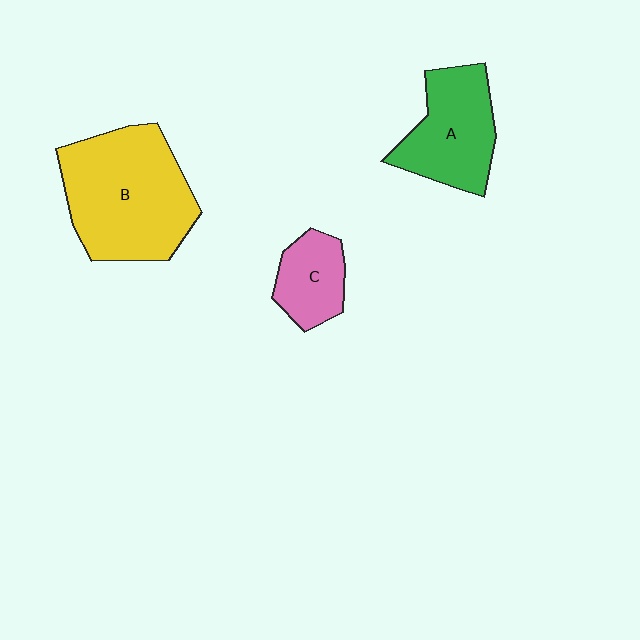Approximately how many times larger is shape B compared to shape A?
Approximately 1.6 times.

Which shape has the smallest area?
Shape C (pink).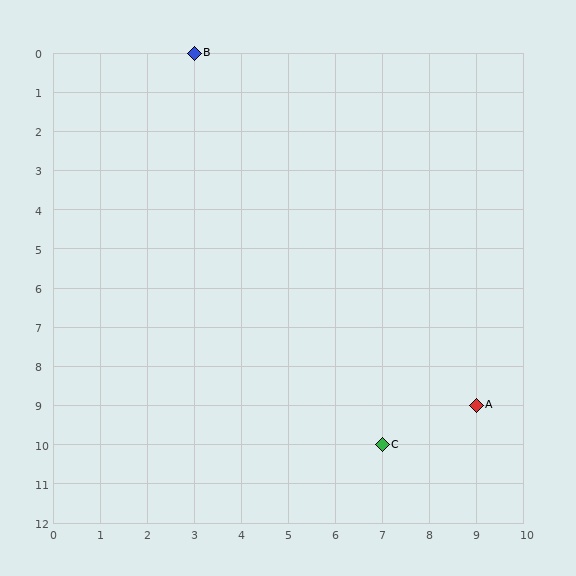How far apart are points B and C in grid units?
Points B and C are 4 columns and 10 rows apart (about 10.8 grid units diagonally).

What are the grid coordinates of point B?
Point B is at grid coordinates (3, 0).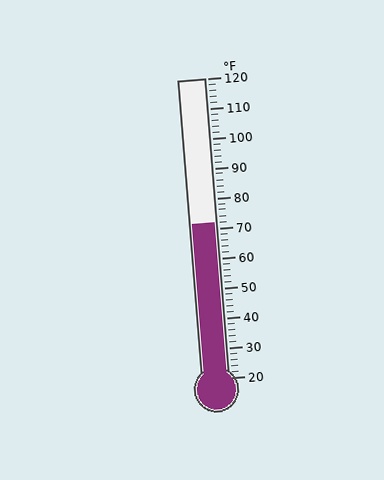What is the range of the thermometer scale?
The thermometer scale ranges from 20°F to 120°F.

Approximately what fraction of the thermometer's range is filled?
The thermometer is filled to approximately 50% of its range.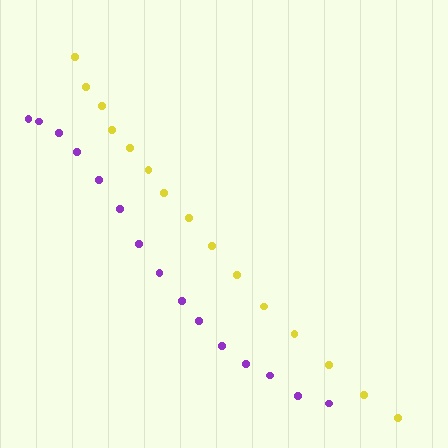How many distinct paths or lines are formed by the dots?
There are 2 distinct paths.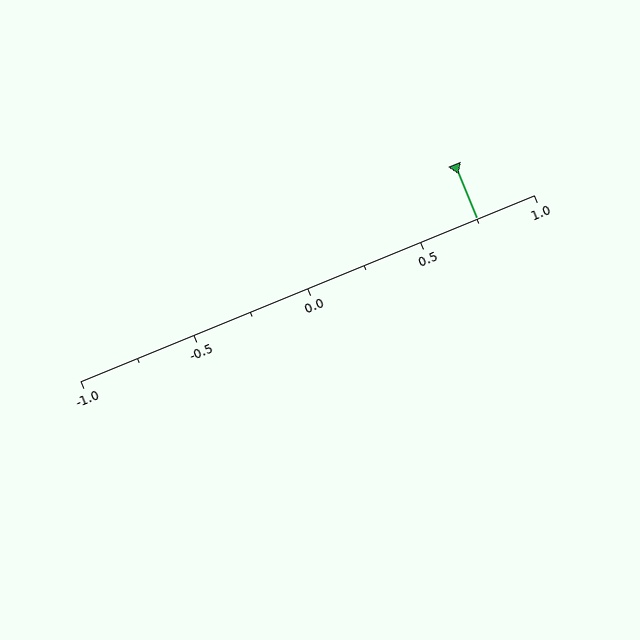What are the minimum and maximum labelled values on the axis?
The axis runs from -1.0 to 1.0.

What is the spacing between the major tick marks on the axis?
The major ticks are spaced 0.5 apart.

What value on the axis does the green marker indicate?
The marker indicates approximately 0.75.